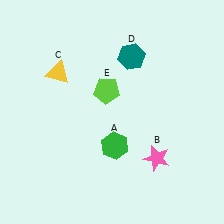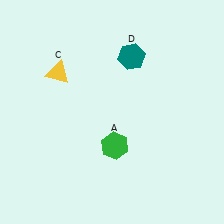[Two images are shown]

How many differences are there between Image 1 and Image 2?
There are 2 differences between the two images.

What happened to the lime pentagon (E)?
The lime pentagon (E) was removed in Image 2. It was in the top-left area of Image 1.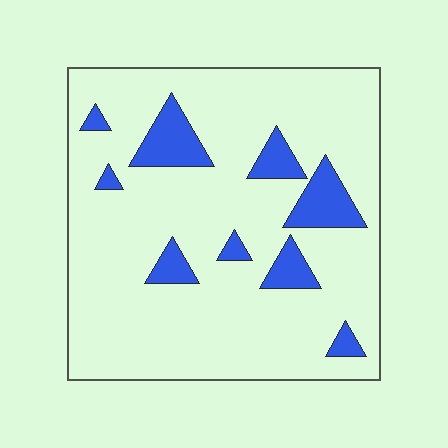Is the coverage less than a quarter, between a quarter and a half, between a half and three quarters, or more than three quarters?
Less than a quarter.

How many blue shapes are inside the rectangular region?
9.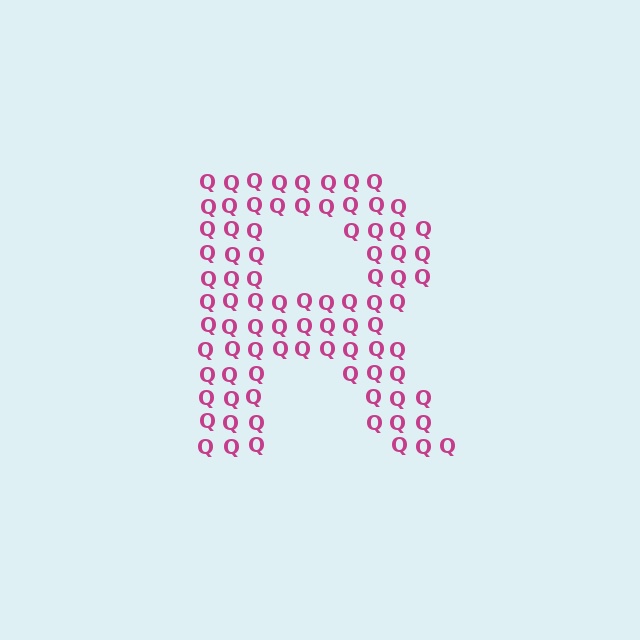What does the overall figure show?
The overall figure shows the letter R.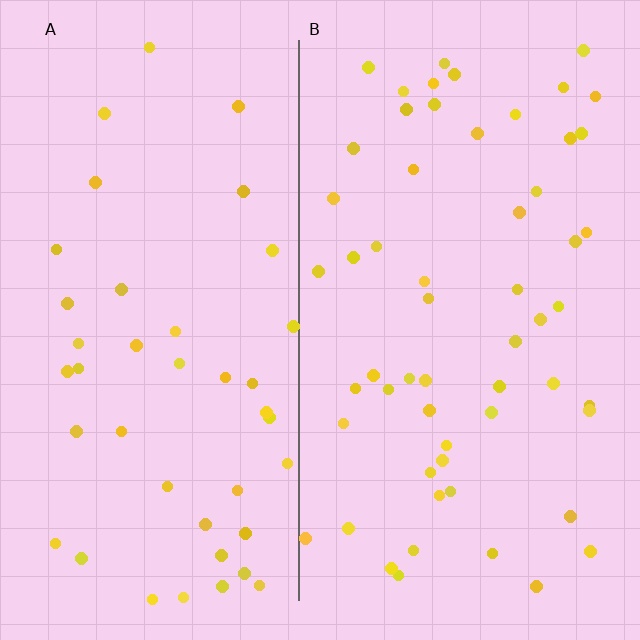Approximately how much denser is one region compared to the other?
Approximately 1.4× — region B over region A.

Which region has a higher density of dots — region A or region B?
B (the right).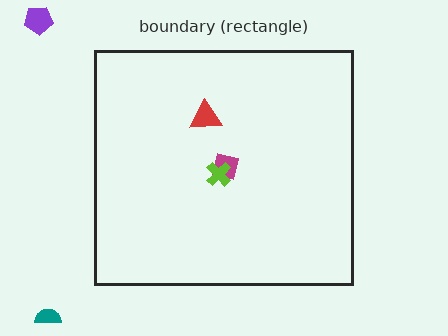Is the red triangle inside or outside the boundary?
Inside.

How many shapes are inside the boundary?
3 inside, 2 outside.